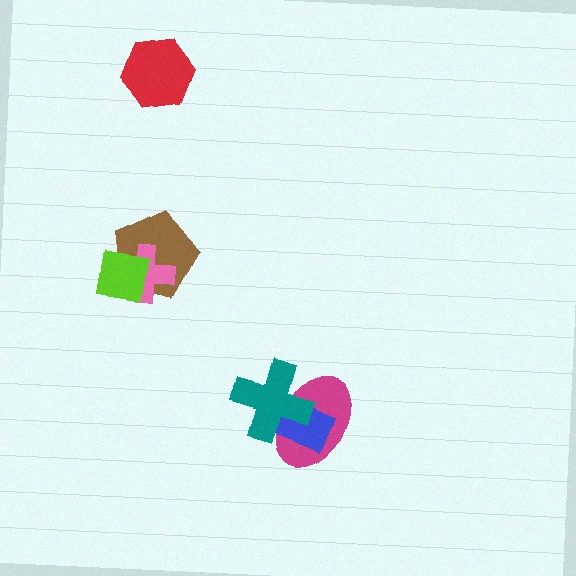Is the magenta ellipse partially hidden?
Yes, it is partially covered by another shape.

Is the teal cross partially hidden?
No, no other shape covers it.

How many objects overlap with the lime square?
2 objects overlap with the lime square.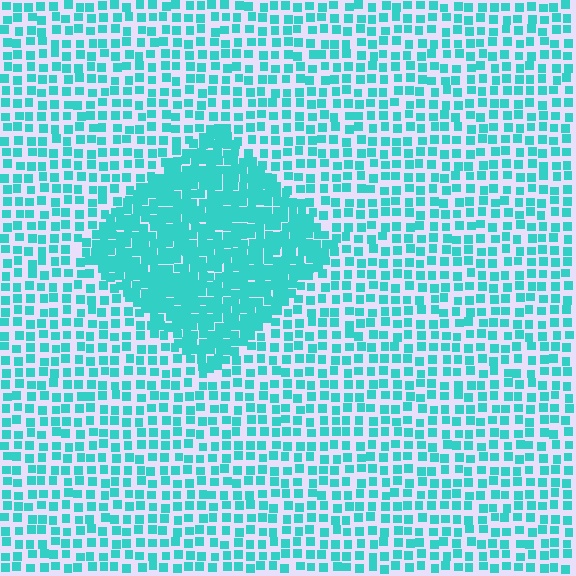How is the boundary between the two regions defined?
The boundary is defined by a change in element density (approximately 2.2x ratio). All elements are the same color, size, and shape.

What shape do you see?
I see a diamond.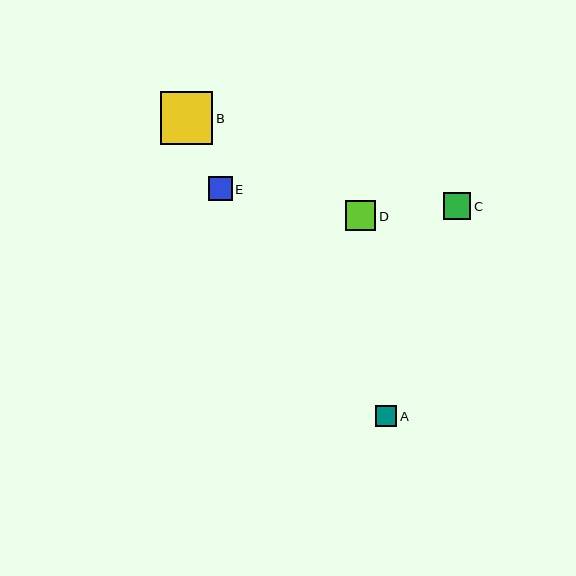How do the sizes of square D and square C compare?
Square D and square C are approximately the same size.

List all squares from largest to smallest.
From largest to smallest: B, D, C, E, A.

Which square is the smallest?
Square A is the smallest with a size of approximately 21 pixels.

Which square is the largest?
Square B is the largest with a size of approximately 52 pixels.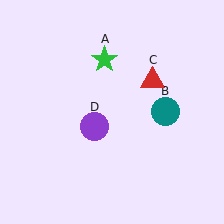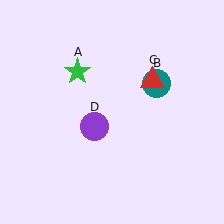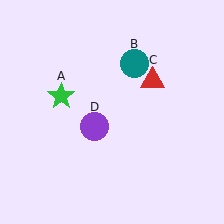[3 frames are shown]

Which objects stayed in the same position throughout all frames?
Red triangle (object C) and purple circle (object D) remained stationary.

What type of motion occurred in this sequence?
The green star (object A), teal circle (object B) rotated counterclockwise around the center of the scene.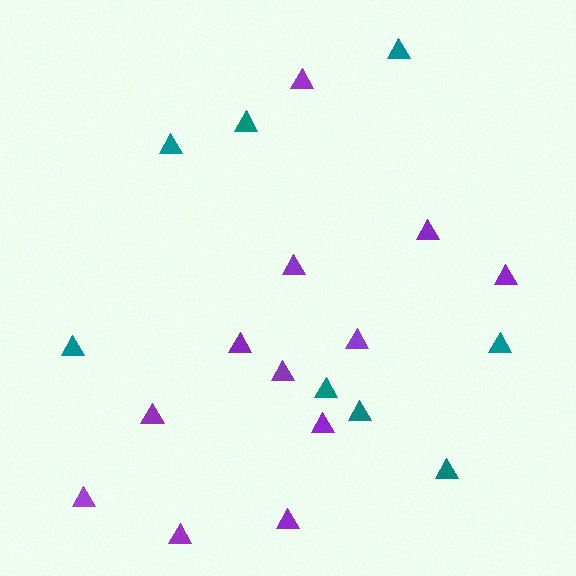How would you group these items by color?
There are 2 groups: one group of purple triangles (12) and one group of teal triangles (8).